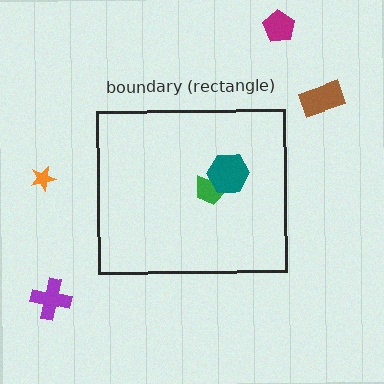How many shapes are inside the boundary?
2 inside, 4 outside.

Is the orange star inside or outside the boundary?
Outside.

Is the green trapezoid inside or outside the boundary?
Inside.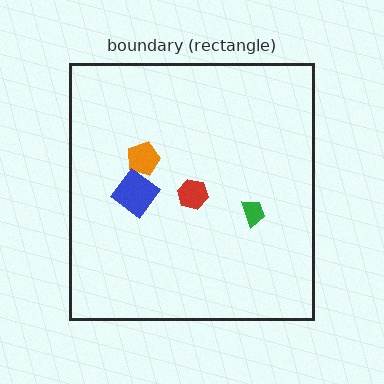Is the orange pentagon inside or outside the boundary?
Inside.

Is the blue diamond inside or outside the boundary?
Inside.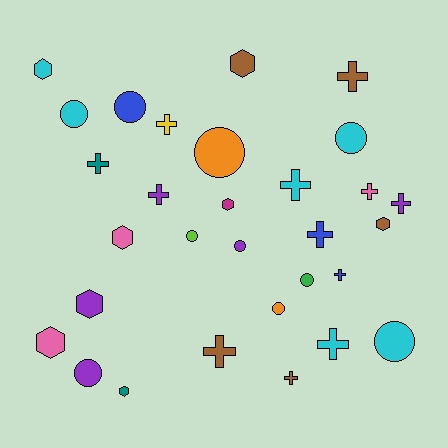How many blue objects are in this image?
There are 3 blue objects.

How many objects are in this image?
There are 30 objects.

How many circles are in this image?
There are 10 circles.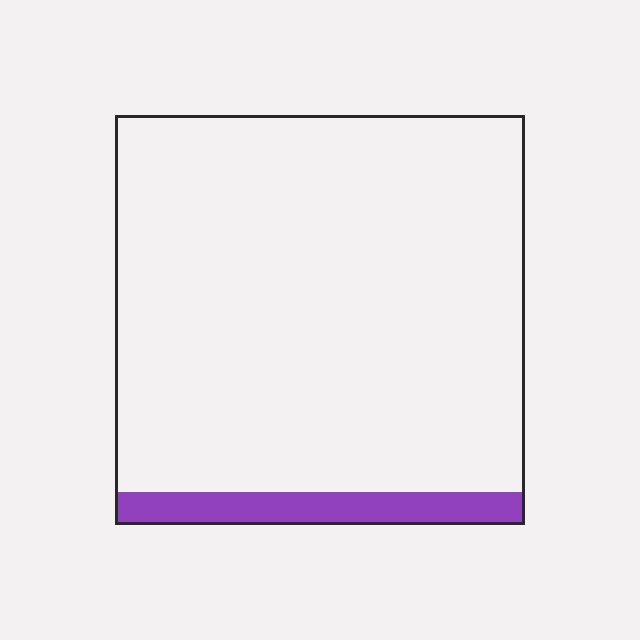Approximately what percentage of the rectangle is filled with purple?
Approximately 10%.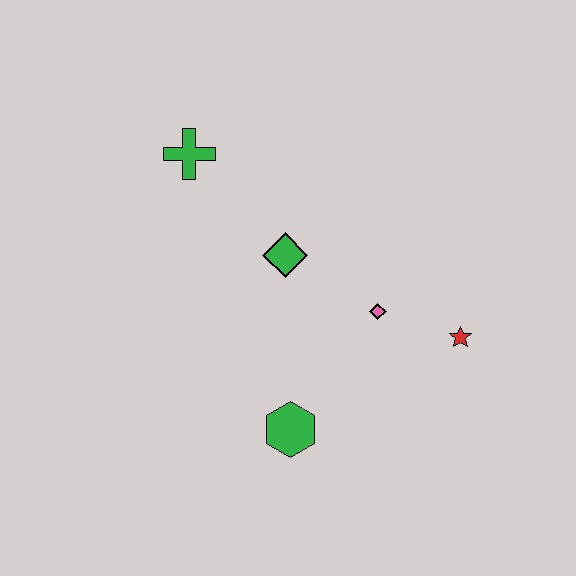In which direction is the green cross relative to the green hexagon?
The green cross is above the green hexagon.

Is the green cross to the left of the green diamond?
Yes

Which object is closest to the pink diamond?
The red star is closest to the pink diamond.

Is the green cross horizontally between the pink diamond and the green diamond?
No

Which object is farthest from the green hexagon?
The green cross is farthest from the green hexagon.